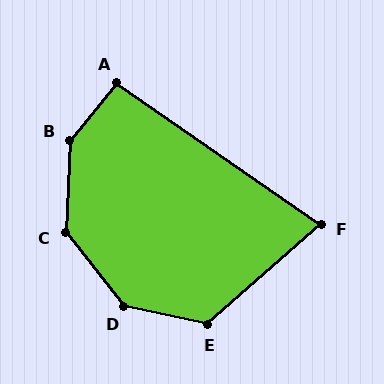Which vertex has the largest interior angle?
B, at approximately 144 degrees.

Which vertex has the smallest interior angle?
F, at approximately 76 degrees.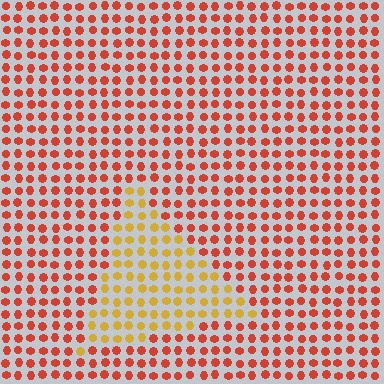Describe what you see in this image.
The image is filled with small red elements in a uniform arrangement. A triangle-shaped region is visible where the elements are tinted to a slightly different hue, forming a subtle color boundary.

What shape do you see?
I see a triangle.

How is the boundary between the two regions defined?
The boundary is defined purely by a slight shift in hue (about 40 degrees). Spacing, size, and orientation are identical on both sides.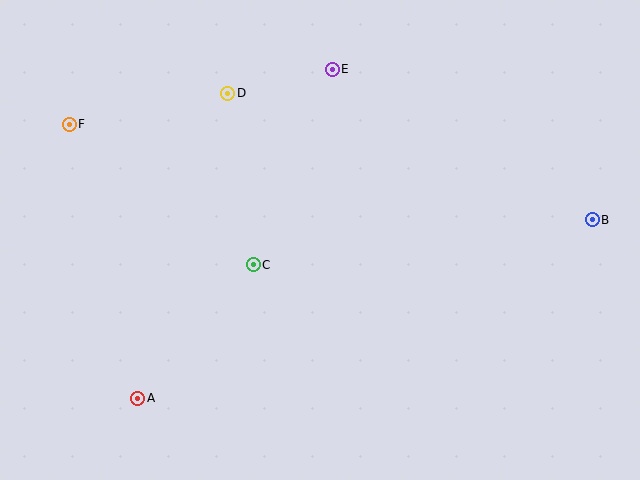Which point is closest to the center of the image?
Point C at (253, 265) is closest to the center.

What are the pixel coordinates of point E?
Point E is at (332, 69).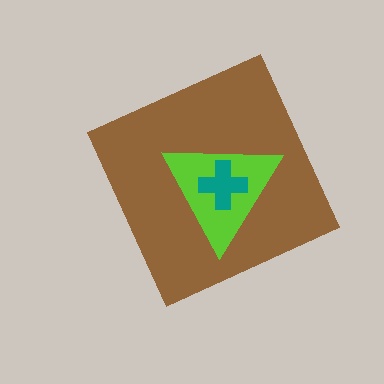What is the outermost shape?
The brown diamond.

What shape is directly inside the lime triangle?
The teal cross.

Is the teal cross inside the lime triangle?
Yes.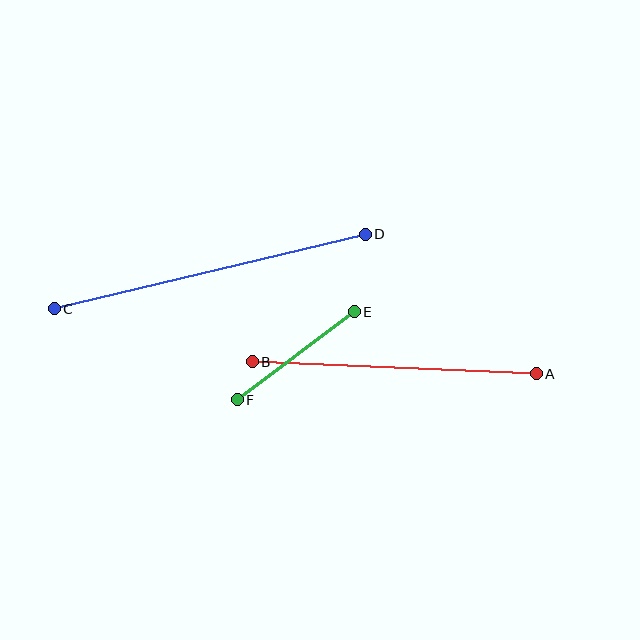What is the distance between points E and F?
The distance is approximately 146 pixels.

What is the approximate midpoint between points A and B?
The midpoint is at approximately (394, 368) pixels.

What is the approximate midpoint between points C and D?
The midpoint is at approximately (210, 272) pixels.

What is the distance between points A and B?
The distance is approximately 284 pixels.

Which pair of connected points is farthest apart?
Points C and D are farthest apart.